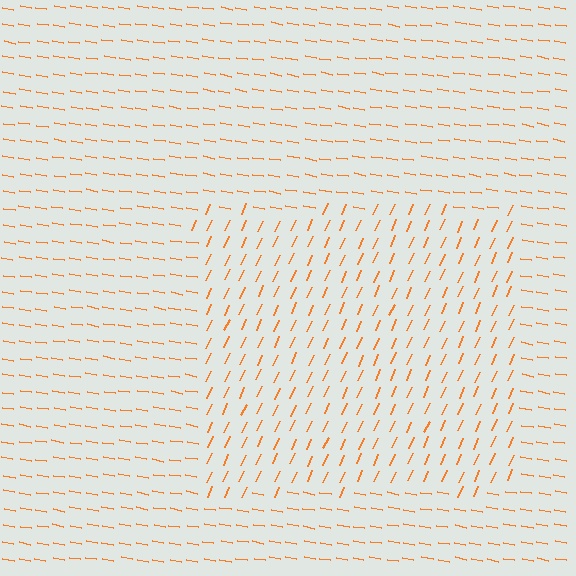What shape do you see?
I see a rectangle.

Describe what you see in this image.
The image is filled with small orange line segments. A rectangle region in the image has lines oriented differently from the surrounding lines, creating a visible texture boundary.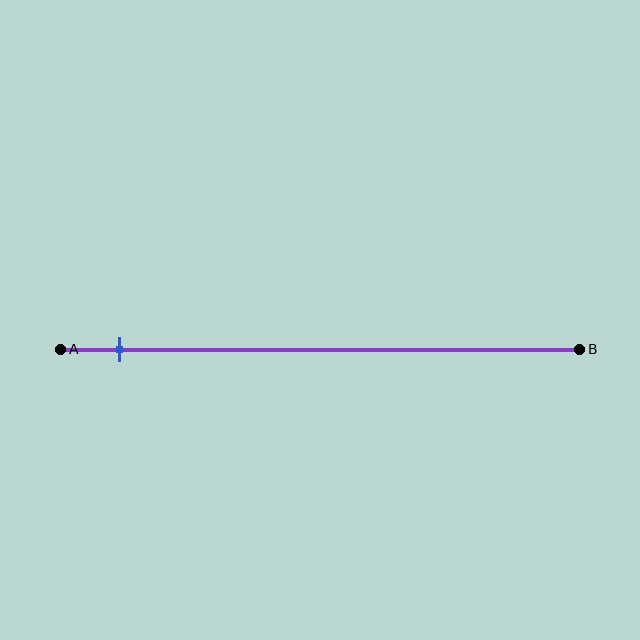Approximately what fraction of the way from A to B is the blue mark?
The blue mark is approximately 10% of the way from A to B.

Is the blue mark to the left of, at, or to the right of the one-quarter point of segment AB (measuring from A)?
The blue mark is to the left of the one-quarter point of segment AB.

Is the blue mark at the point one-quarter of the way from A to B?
No, the mark is at about 10% from A, not at the 25% one-quarter point.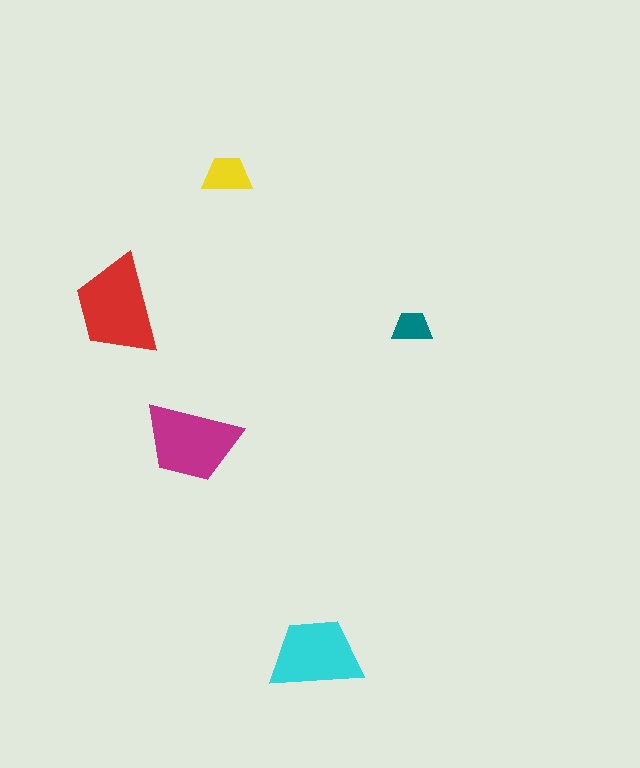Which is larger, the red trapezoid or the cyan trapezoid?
The red one.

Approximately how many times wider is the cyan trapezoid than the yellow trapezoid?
About 2 times wider.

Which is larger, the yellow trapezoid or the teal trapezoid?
The yellow one.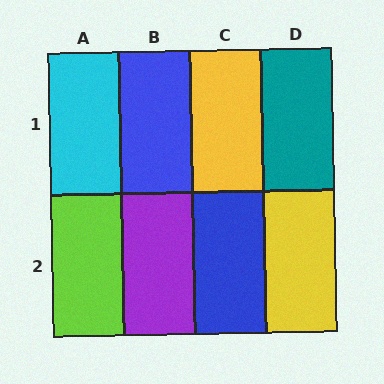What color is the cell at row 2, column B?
Purple.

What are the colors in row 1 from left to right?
Cyan, blue, yellow, teal.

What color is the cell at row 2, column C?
Blue.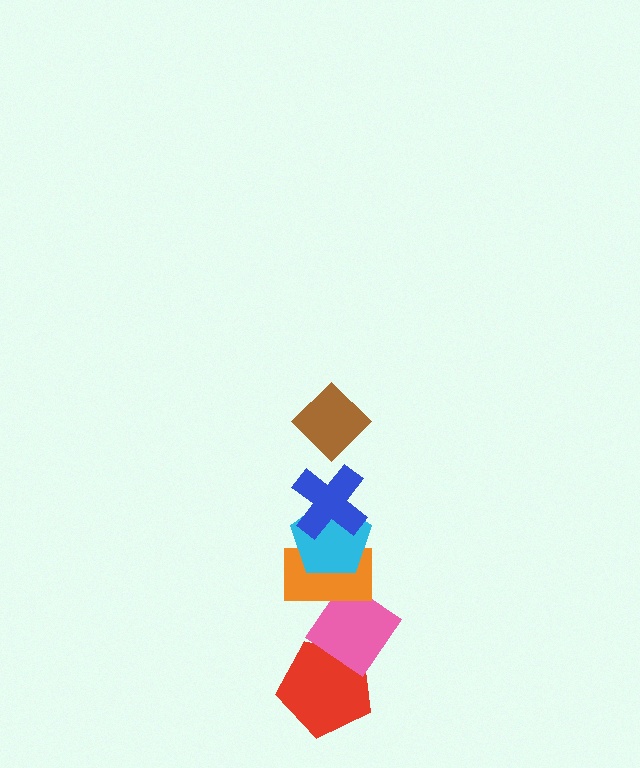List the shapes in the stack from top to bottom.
From top to bottom: the brown diamond, the blue cross, the cyan pentagon, the orange rectangle, the pink diamond, the red pentagon.